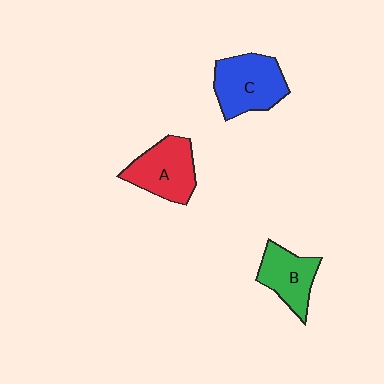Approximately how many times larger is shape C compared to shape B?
Approximately 1.3 times.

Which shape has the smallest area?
Shape B (green).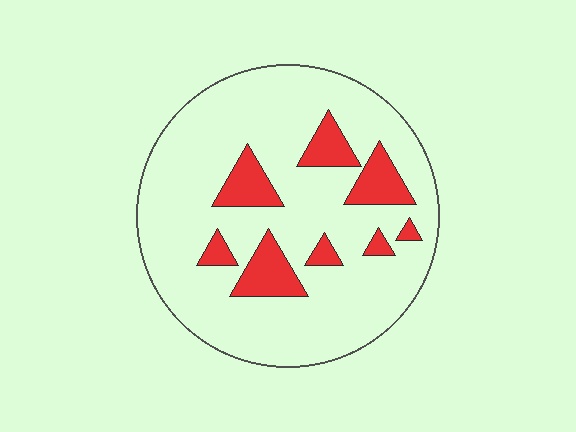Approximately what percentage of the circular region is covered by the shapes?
Approximately 15%.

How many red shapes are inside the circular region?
8.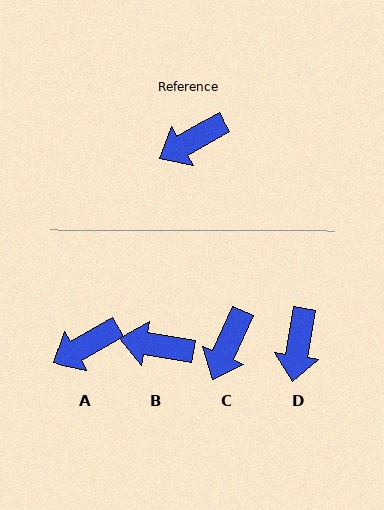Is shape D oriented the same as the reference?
No, it is off by about 51 degrees.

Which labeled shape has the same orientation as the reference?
A.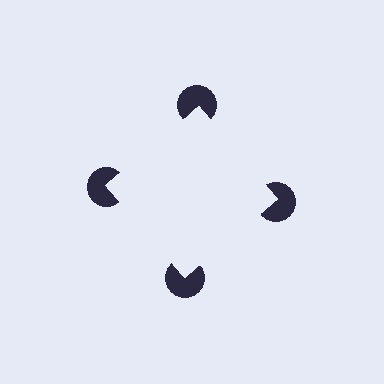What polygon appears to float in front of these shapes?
An illusory square — its edges are inferred from the aligned wedge cuts in the pac-man discs, not physically drawn.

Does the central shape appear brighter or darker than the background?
It typically appears slightly brighter than the background, even though no actual brightness change is drawn.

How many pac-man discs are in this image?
There are 4 — one at each vertex of the illusory square.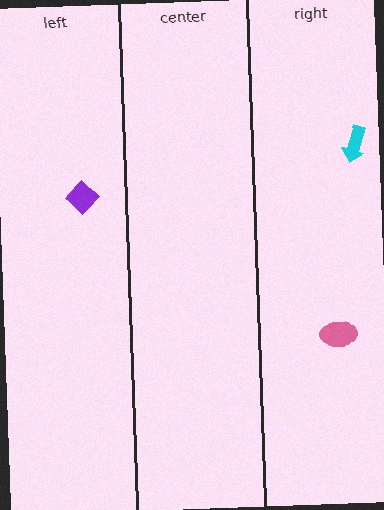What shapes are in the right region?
The pink ellipse, the cyan arrow.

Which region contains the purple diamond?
The left region.